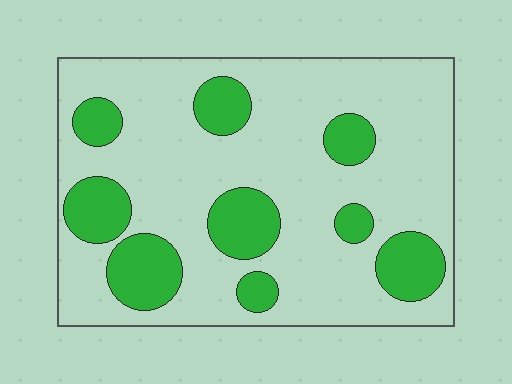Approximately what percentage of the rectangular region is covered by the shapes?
Approximately 25%.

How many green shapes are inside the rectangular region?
9.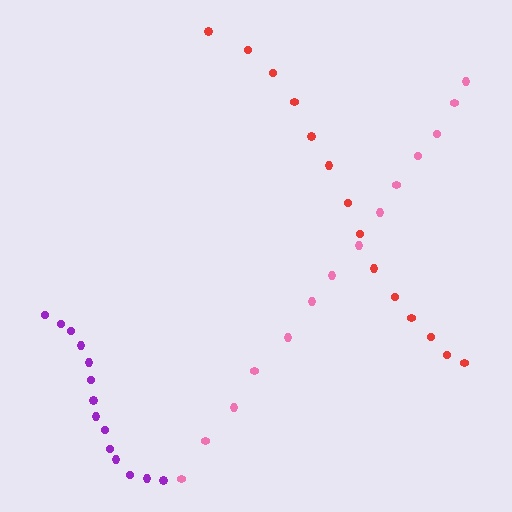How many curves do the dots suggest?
There are 3 distinct paths.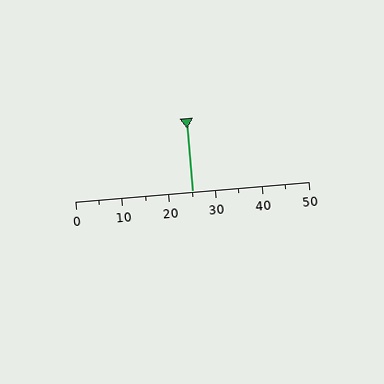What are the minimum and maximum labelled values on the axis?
The axis runs from 0 to 50.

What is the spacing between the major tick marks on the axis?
The major ticks are spaced 10 apart.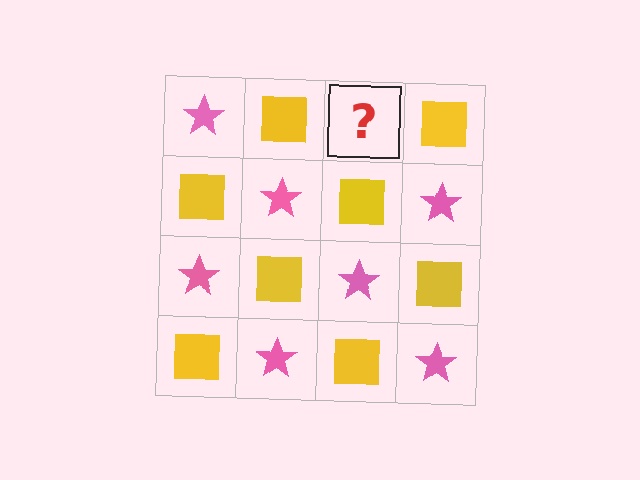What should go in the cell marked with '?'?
The missing cell should contain a pink star.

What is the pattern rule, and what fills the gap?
The rule is that it alternates pink star and yellow square in a checkerboard pattern. The gap should be filled with a pink star.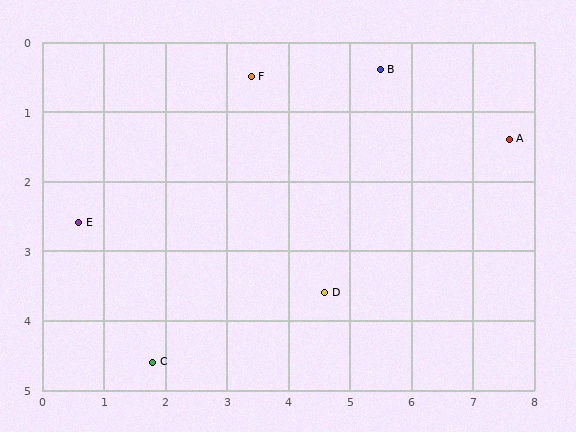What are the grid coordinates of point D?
Point D is at approximately (4.6, 3.6).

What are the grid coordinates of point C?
Point C is at approximately (1.8, 4.6).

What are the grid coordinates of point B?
Point B is at approximately (5.5, 0.4).